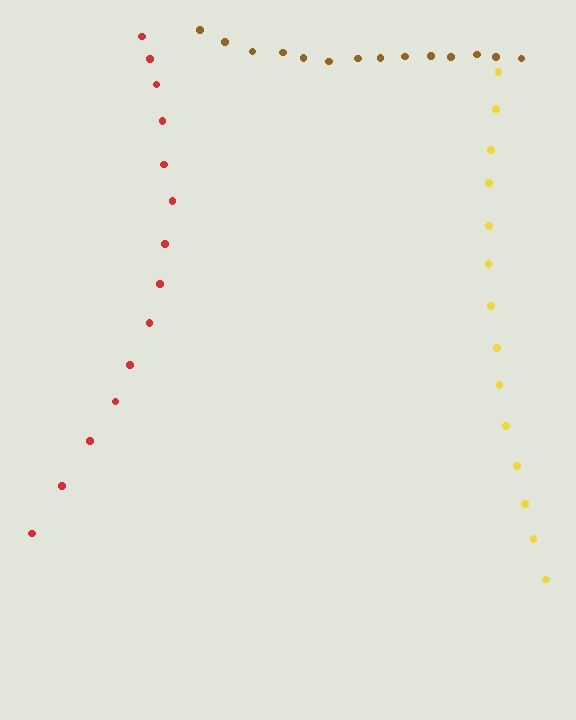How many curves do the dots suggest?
There are 3 distinct paths.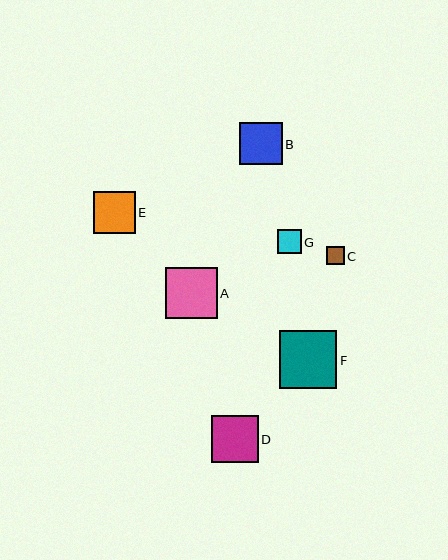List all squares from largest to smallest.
From largest to smallest: F, A, D, B, E, G, C.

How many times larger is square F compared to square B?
Square F is approximately 1.4 times the size of square B.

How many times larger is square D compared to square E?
Square D is approximately 1.1 times the size of square E.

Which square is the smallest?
Square C is the smallest with a size of approximately 18 pixels.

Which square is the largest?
Square F is the largest with a size of approximately 58 pixels.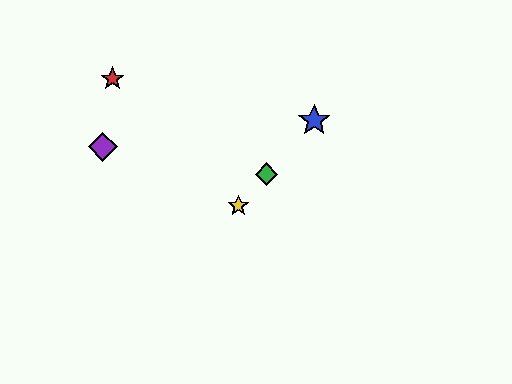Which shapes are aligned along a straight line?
The blue star, the green diamond, the yellow star are aligned along a straight line.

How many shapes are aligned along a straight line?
3 shapes (the blue star, the green diamond, the yellow star) are aligned along a straight line.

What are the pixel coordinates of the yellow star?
The yellow star is at (238, 206).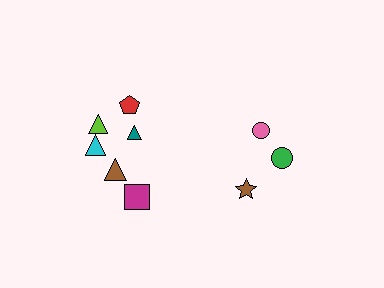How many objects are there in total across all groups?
There are 9 objects.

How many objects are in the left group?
There are 6 objects.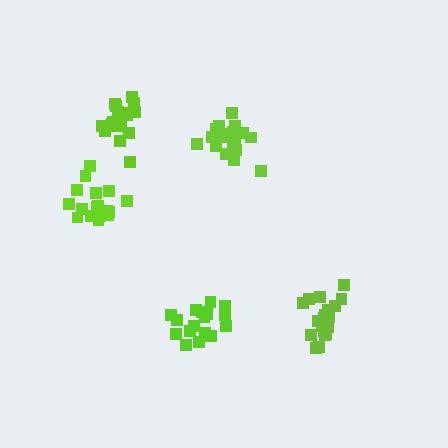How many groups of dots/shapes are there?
There are 5 groups.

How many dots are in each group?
Group 1: 20 dots, Group 2: 18 dots, Group 3: 21 dots, Group 4: 17 dots, Group 5: 19 dots (95 total).